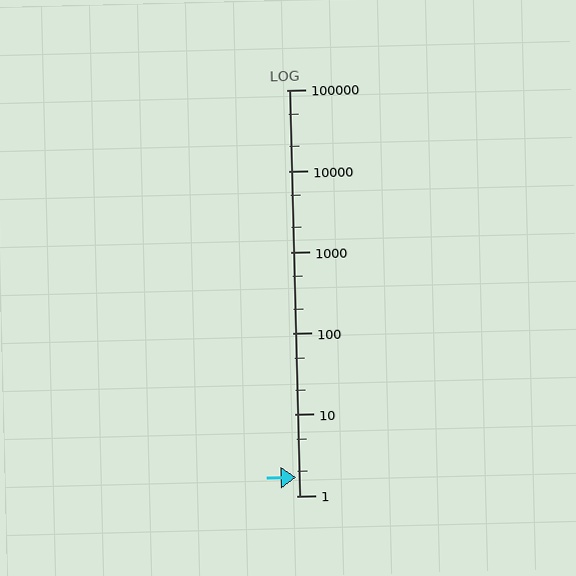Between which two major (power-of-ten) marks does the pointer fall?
The pointer is between 1 and 10.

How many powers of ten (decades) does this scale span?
The scale spans 5 decades, from 1 to 100000.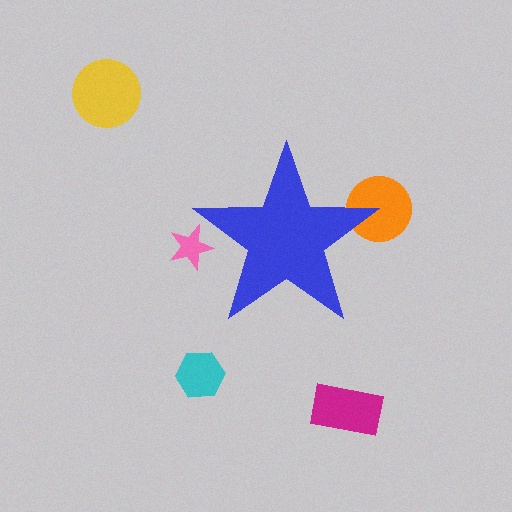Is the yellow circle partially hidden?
No, the yellow circle is fully visible.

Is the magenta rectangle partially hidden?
No, the magenta rectangle is fully visible.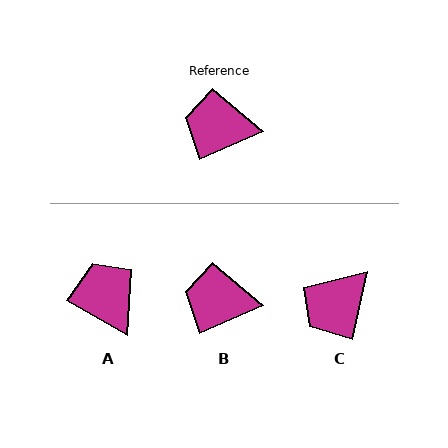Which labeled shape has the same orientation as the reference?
B.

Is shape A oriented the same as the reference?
No, it is off by about 54 degrees.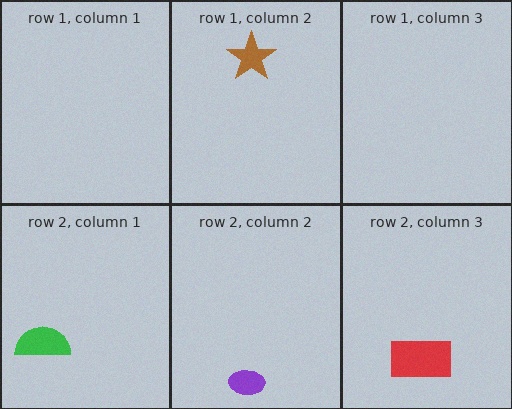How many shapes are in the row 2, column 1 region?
1.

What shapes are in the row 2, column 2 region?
The purple ellipse.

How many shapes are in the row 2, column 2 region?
1.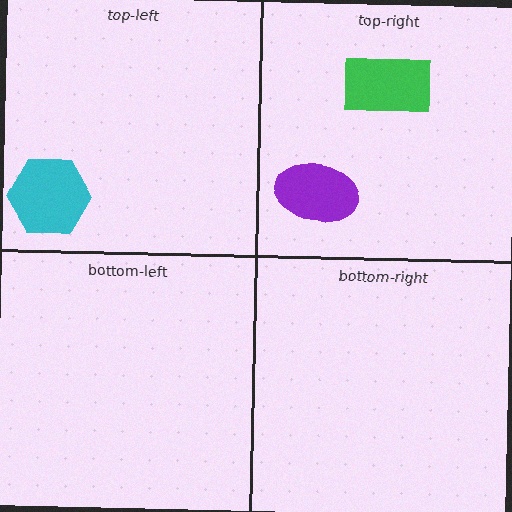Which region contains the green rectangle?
The top-right region.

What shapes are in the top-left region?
The cyan hexagon.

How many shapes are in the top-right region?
2.